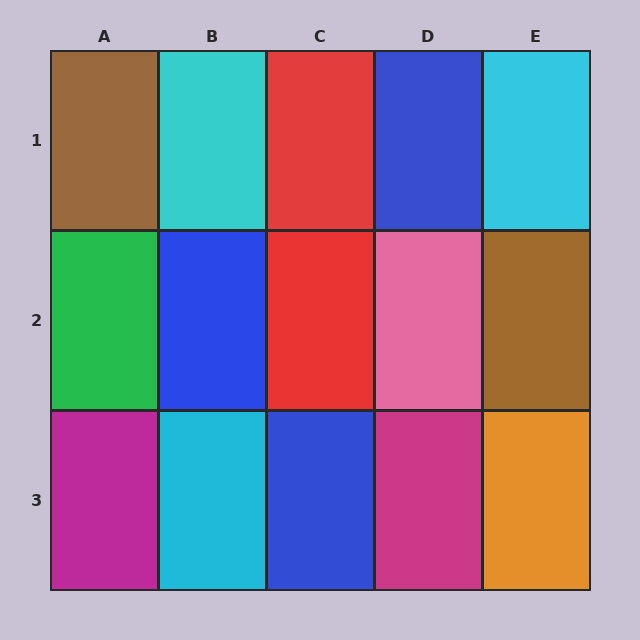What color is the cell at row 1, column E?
Cyan.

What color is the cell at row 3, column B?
Cyan.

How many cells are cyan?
3 cells are cyan.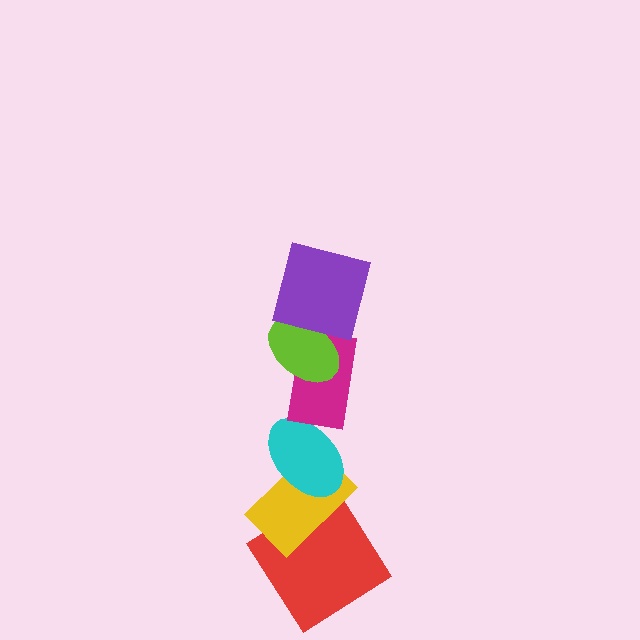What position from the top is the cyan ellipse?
The cyan ellipse is 4th from the top.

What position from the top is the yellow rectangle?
The yellow rectangle is 5th from the top.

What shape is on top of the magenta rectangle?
The lime ellipse is on top of the magenta rectangle.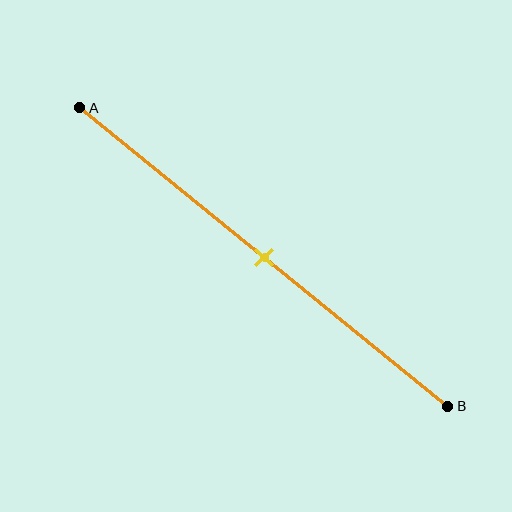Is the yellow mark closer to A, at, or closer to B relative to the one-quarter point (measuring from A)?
The yellow mark is closer to point B than the one-quarter point of segment AB.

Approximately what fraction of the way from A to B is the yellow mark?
The yellow mark is approximately 50% of the way from A to B.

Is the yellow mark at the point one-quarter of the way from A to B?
No, the mark is at about 50% from A, not at the 25% one-quarter point.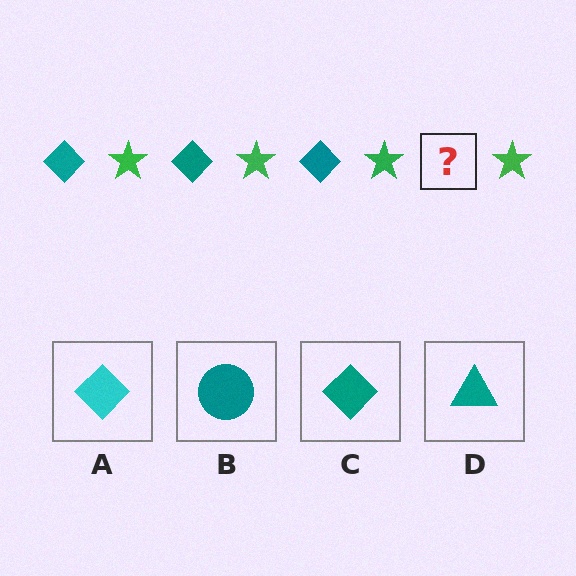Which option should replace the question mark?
Option C.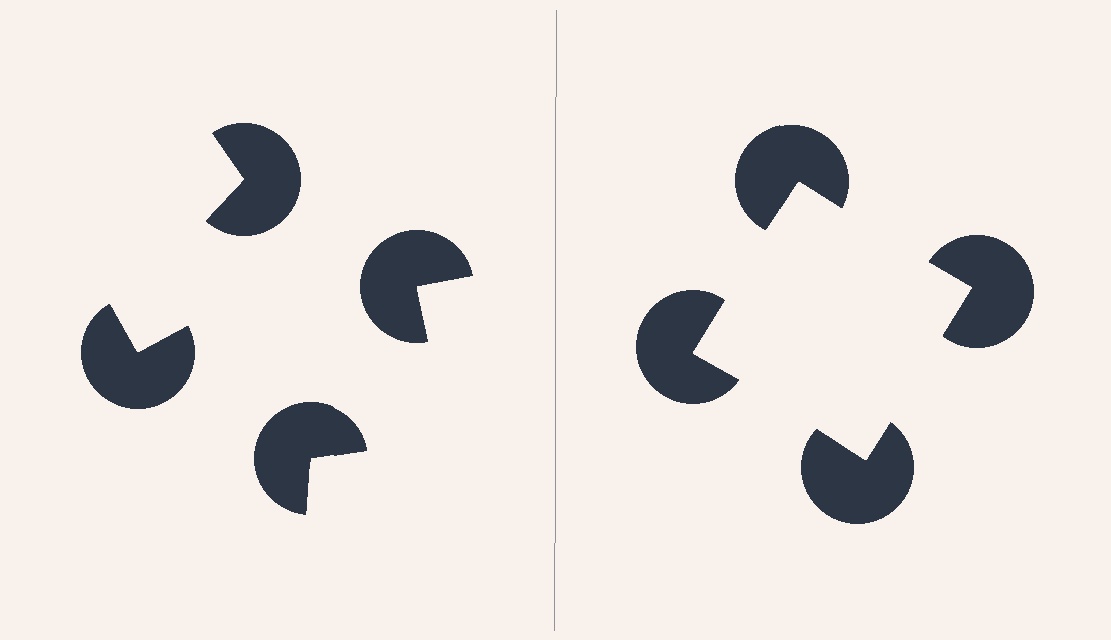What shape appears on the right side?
An illusory square.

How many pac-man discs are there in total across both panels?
8 — 4 on each side.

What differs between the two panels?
The pac-man discs are positioned identically on both sides; only the wedge orientations differ. On the right they align to a square; on the left they are misaligned.